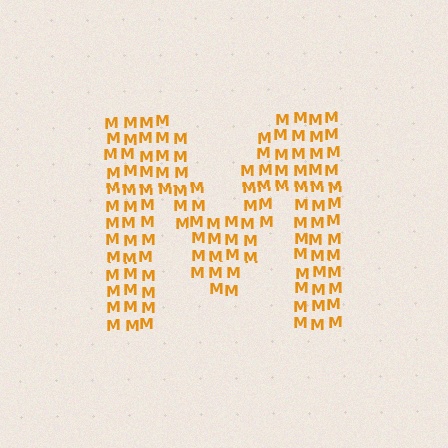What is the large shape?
The large shape is the letter M.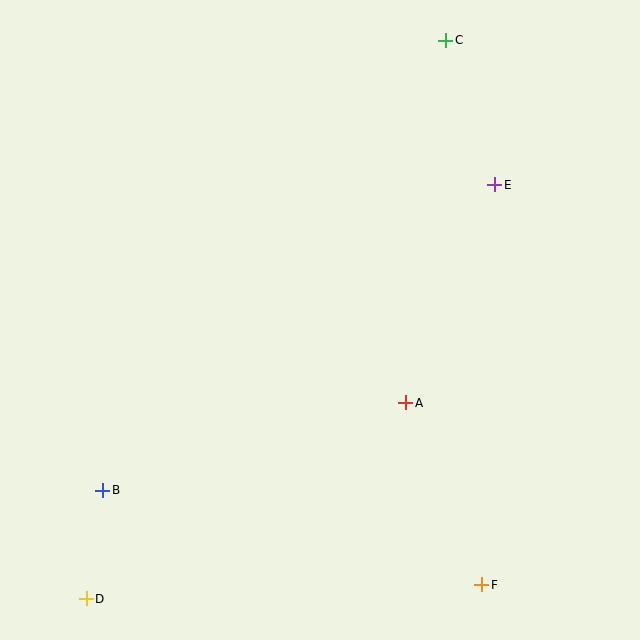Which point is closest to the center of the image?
Point A at (406, 403) is closest to the center.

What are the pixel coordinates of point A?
Point A is at (406, 403).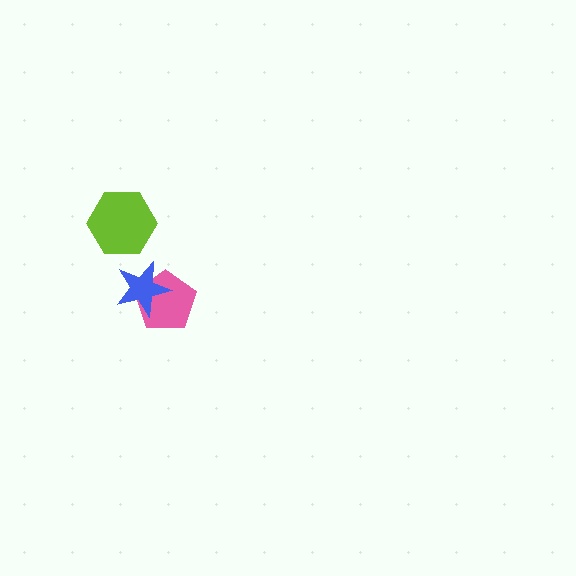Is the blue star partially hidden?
No, no other shape covers it.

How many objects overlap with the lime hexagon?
0 objects overlap with the lime hexagon.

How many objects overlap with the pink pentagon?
1 object overlaps with the pink pentagon.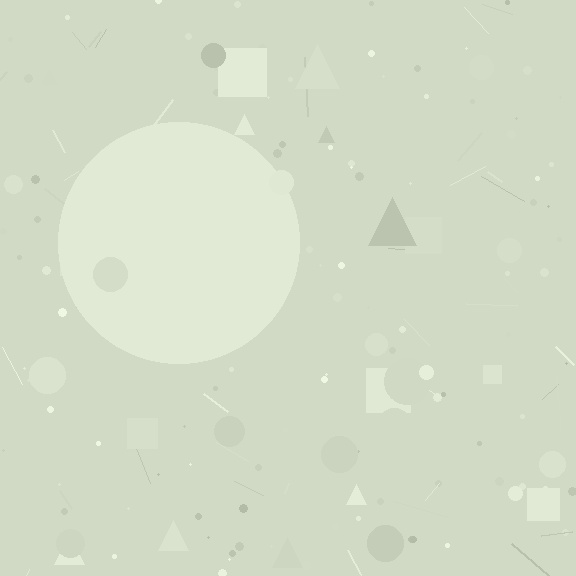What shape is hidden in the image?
A circle is hidden in the image.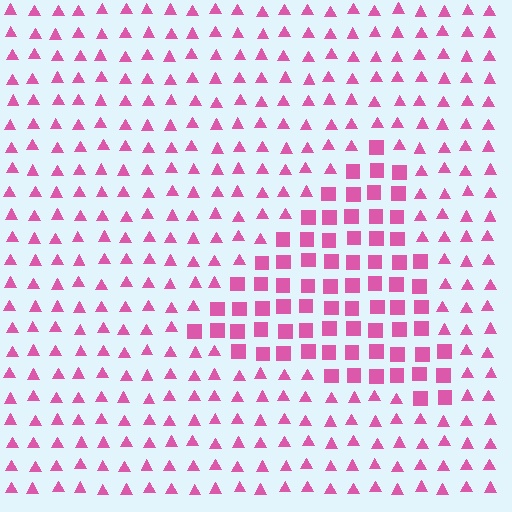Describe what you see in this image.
The image is filled with small pink elements arranged in a uniform grid. A triangle-shaped region contains squares, while the surrounding area contains triangles. The boundary is defined purely by the change in element shape.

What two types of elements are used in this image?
The image uses squares inside the triangle region and triangles outside it.